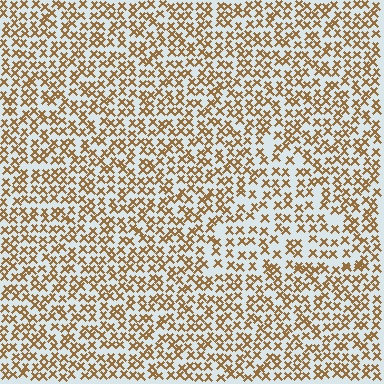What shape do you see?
I see a triangle.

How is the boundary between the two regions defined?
The boundary is defined by a change in element density (approximately 1.5x ratio). All elements are the same color, size, and shape.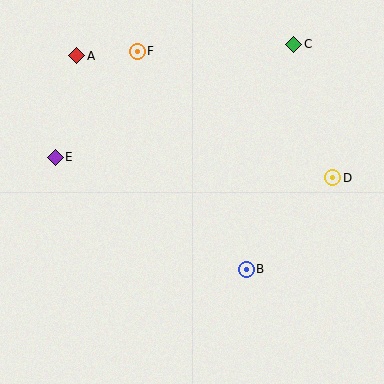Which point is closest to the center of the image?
Point B at (246, 269) is closest to the center.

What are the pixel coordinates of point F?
Point F is at (137, 51).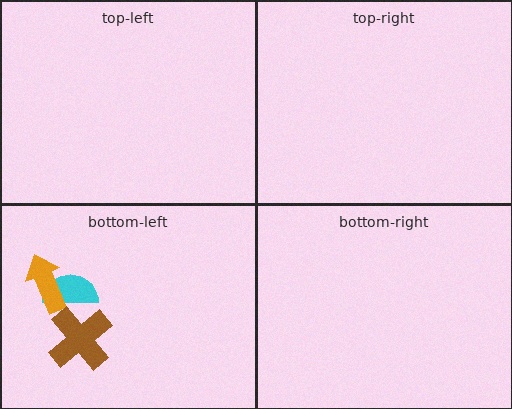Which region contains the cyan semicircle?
The bottom-left region.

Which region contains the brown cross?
The bottom-left region.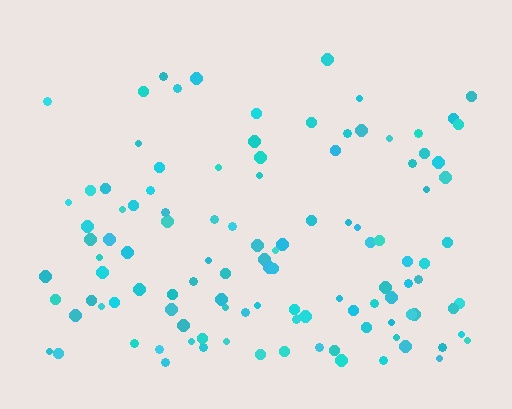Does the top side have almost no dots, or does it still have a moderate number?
Still a moderate number, just noticeably fewer than the bottom.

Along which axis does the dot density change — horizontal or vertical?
Vertical.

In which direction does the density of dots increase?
From top to bottom, with the bottom side densest.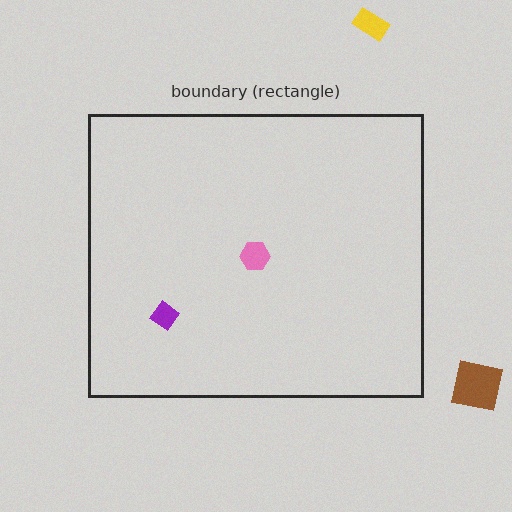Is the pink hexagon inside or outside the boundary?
Inside.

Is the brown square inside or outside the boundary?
Outside.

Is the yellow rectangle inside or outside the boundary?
Outside.